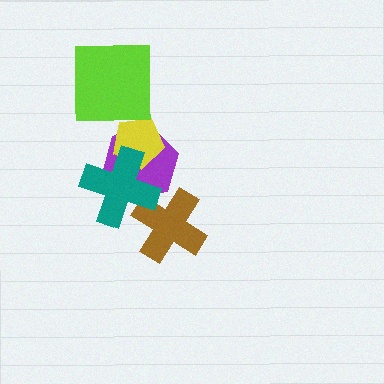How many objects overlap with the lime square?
0 objects overlap with the lime square.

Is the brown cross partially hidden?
Yes, it is partially covered by another shape.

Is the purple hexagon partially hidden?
Yes, it is partially covered by another shape.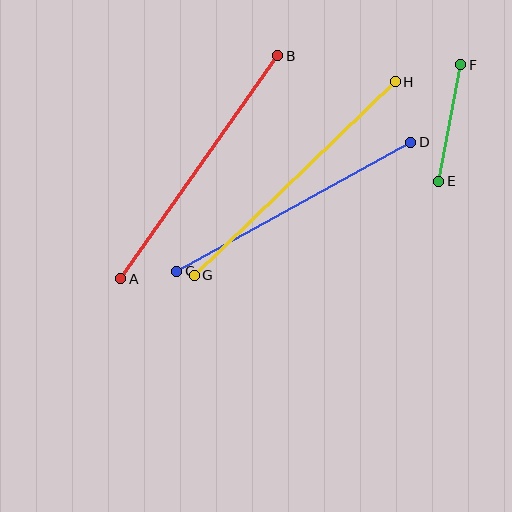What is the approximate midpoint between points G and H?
The midpoint is at approximately (295, 179) pixels.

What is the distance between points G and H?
The distance is approximately 279 pixels.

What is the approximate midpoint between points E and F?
The midpoint is at approximately (450, 123) pixels.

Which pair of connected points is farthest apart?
Points G and H are farthest apart.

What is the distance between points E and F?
The distance is approximately 118 pixels.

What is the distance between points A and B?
The distance is approximately 273 pixels.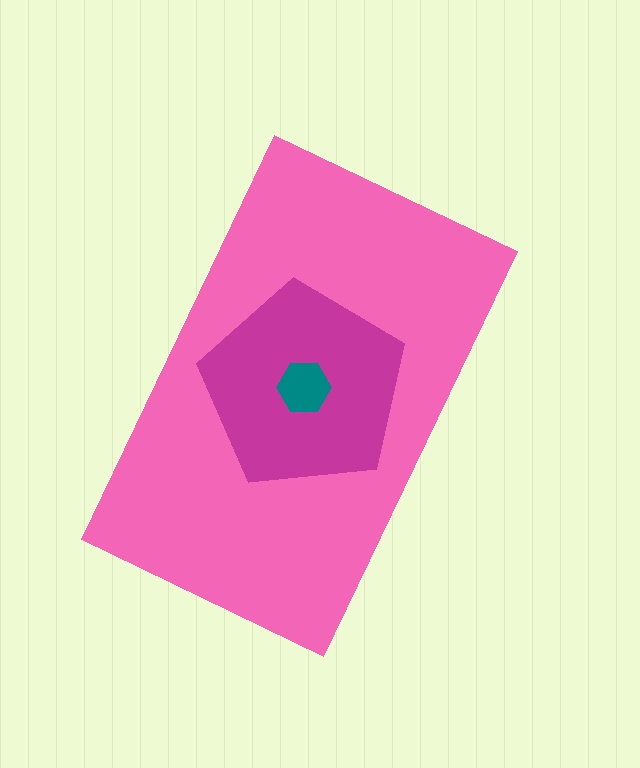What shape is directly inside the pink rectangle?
The magenta pentagon.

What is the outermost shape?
The pink rectangle.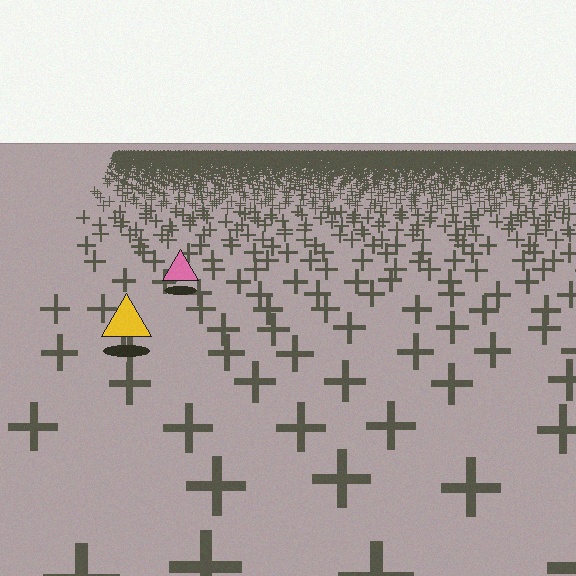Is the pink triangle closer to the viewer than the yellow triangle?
No. The yellow triangle is closer — you can tell from the texture gradient: the ground texture is coarser near it.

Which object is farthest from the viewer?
The pink triangle is farthest from the viewer. It appears smaller and the ground texture around it is denser.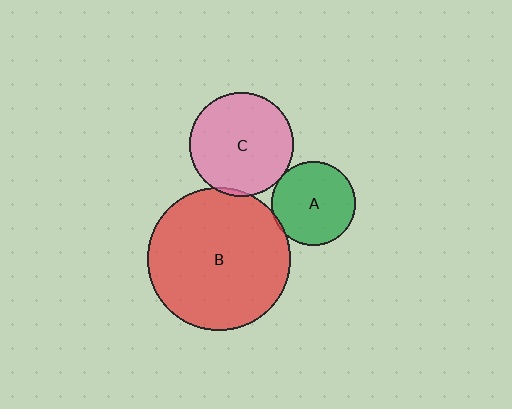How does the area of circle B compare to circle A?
Approximately 2.9 times.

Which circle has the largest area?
Circle B (red).